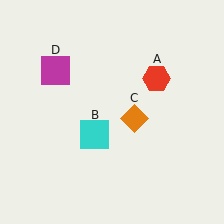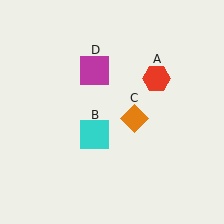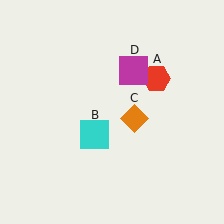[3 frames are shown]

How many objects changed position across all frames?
1 object changed position: magenta square (object D).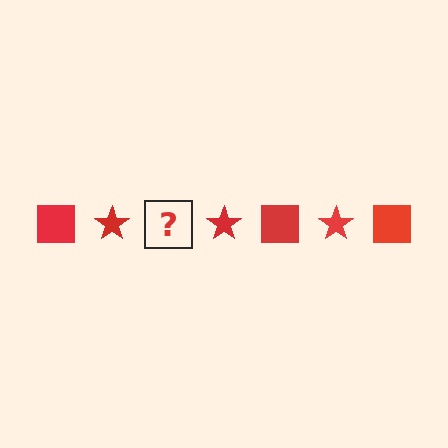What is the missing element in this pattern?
The missing element is a red square.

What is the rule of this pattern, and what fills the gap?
The rule is that the pattern cycles through square, star shapes in red. The gap should be filled with a red square.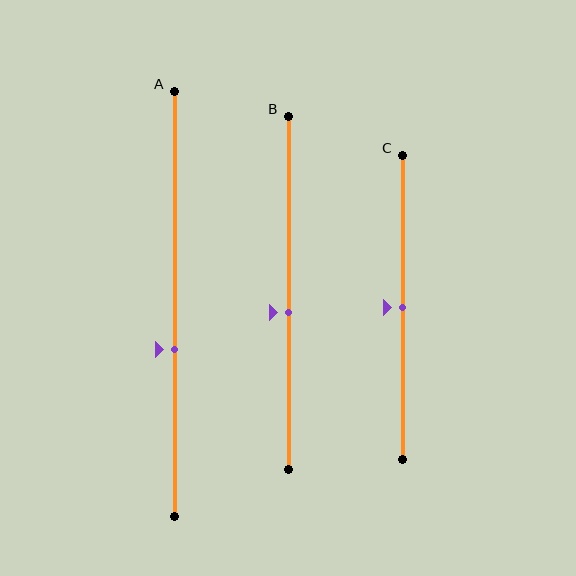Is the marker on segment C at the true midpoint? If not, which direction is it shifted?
Yes, the marker on segment C is at the true midpoint.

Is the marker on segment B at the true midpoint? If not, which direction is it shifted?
No, the marker on segment B is shifted downward by about 5% of the segment length.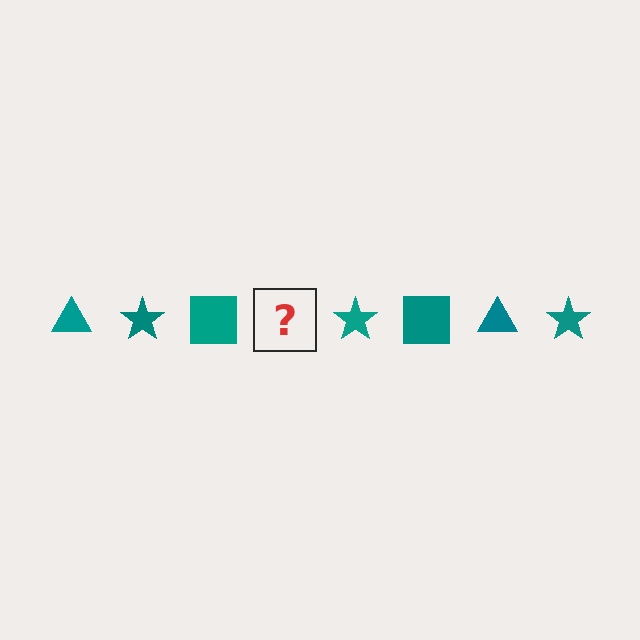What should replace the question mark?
The question mark should be replaced with a teal triangle.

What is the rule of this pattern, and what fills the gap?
The rule is that the pattern cycles through triangle, star, square shapes in teal. The gap should be filled with a teal triangle.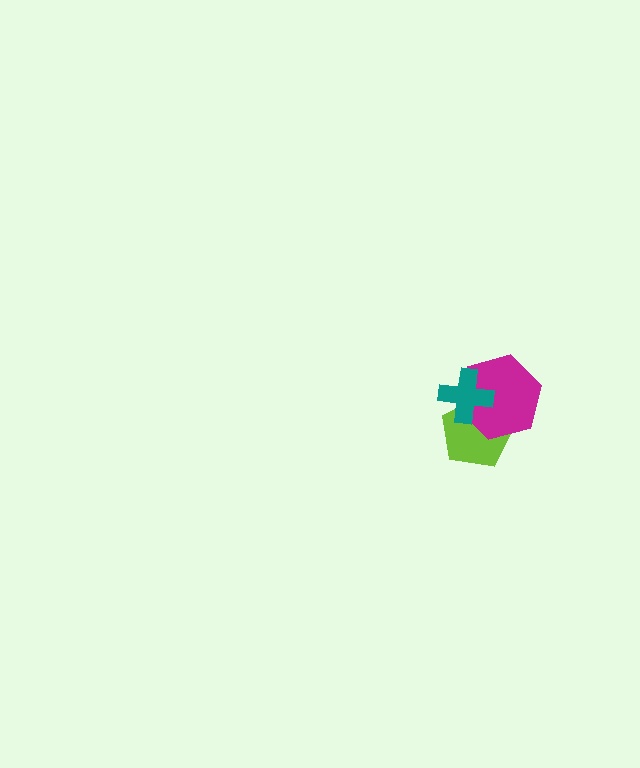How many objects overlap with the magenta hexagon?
2 objects overlap with the magenta hexagon.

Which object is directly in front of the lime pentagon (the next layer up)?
The magenta hexagon is directly in front of the lime pentagon.